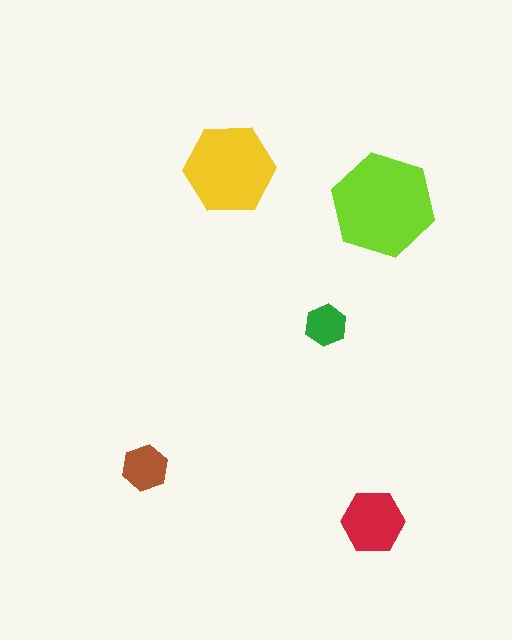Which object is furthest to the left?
The brown hexagon is leftmost.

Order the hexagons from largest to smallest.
the lime one, the yellow one, the red one, the brown one, the green one.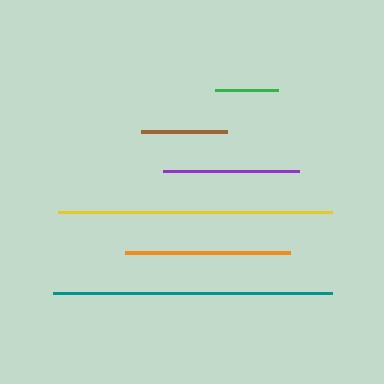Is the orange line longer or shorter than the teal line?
The teal line is longer than the orange line.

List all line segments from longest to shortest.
From longest to shortest: teal, yellow, orange, purple, brown, green.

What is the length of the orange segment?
The orange segment is approximately 164 pixels long.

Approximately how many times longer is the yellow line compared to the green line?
The yellow line is approximately 4.4 times the length of the green line.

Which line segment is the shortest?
The green line is the shortest at approximately 63 pixels.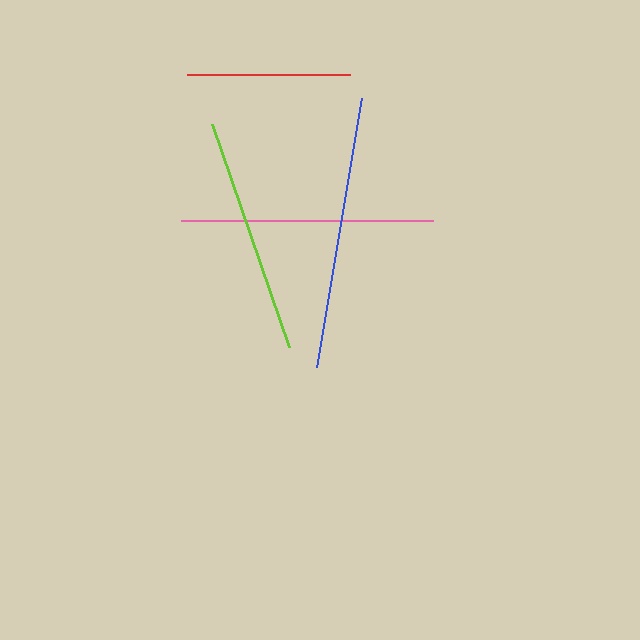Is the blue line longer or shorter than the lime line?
The blue line is longer than the lime line.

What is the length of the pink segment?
The pink segment is approximately 252 pixels long.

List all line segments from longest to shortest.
From longest to shortest: blue, pink, lime, red.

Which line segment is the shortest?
The red line is the shortest at approximately 164 pixels.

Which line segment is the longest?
The blue line is the longest at approximately 273 pixels.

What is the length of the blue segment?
The blue segment is approximately 273 pixels long.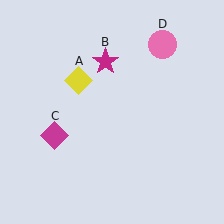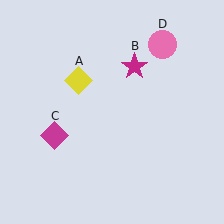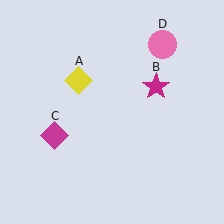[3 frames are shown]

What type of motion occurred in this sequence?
The magenta star (object B) rotated clockwise around the center of the scene.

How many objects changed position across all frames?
1 object changed position: magenta star (object B).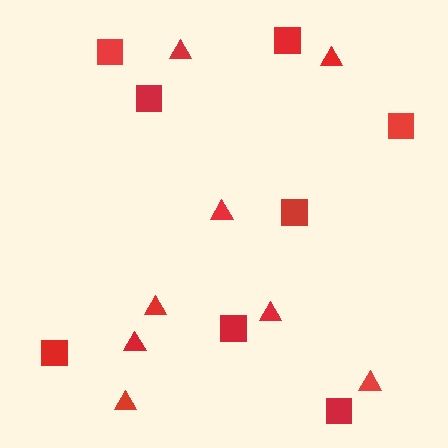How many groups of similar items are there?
There are 2 groups: one group of squares (8) and one group of triangles (8).